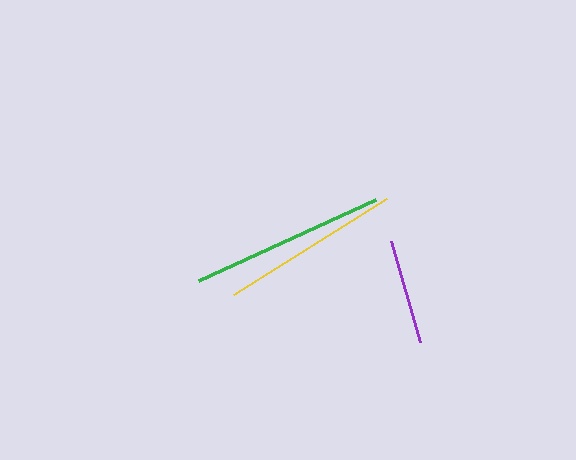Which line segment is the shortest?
The purple line is the shortest at approximately 106 pixels.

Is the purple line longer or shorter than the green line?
The green line is longer than the purple line.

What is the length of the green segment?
The green segment is approximately 194 pixels long.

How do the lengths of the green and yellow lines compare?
The green and yellow lines are approximately the same length.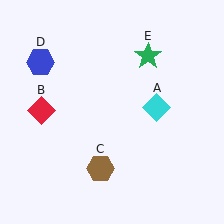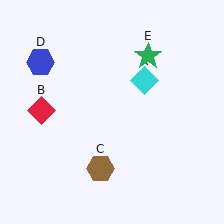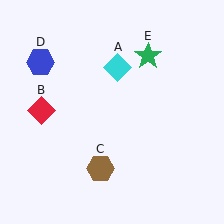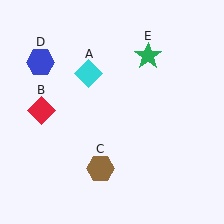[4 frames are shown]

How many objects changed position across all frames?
1 object changed position: cyan diamond (object A).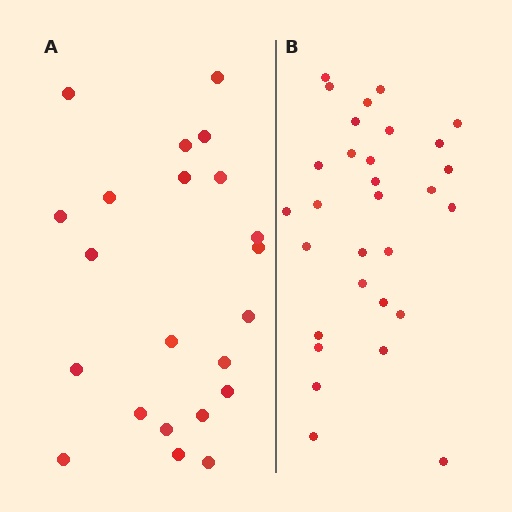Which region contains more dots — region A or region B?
Region B (the right region) has more dots.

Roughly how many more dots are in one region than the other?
Region B has roughly 8 or so more dots than region A.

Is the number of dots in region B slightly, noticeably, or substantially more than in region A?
Region B has noticeably more, but not dramatically so. The ratio is roughly 1.4 to 1.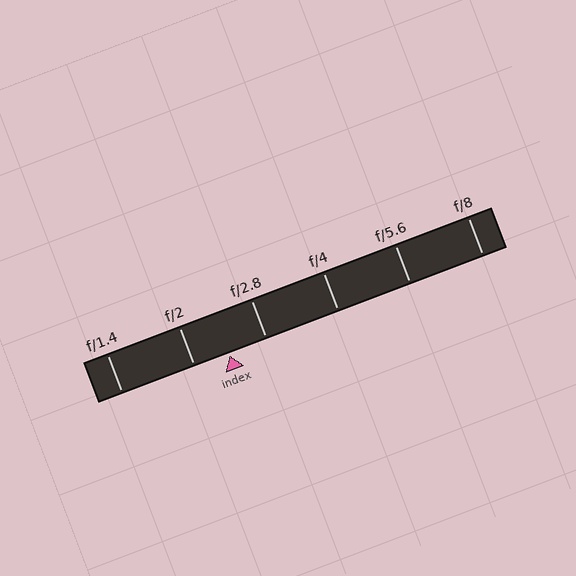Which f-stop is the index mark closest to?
The index mark is closest to f/2.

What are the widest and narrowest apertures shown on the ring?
The widest aperture shown is f/1.4 and the narrowest is f/8.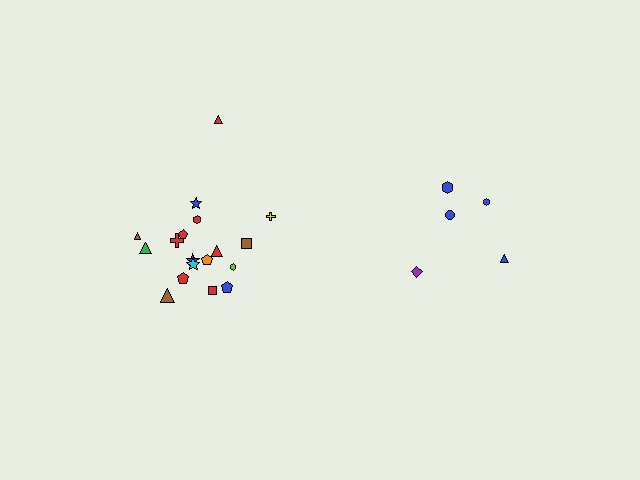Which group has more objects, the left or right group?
The left group.